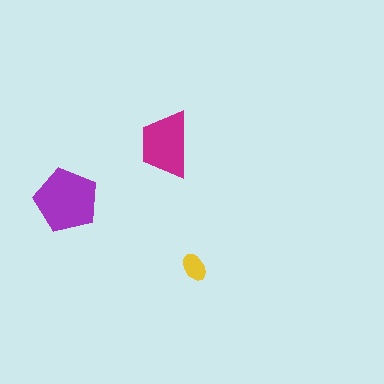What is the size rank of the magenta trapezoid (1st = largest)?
2nd.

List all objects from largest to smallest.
The purple pentagon, the magenta trapezoid, the yellow ellipse.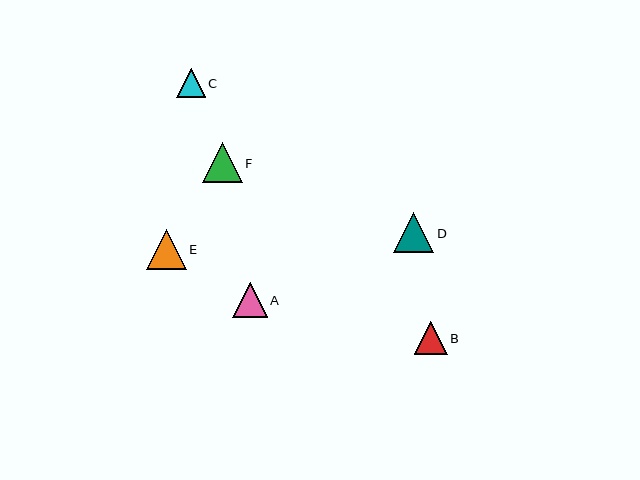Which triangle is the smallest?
Triangle C is the smallest with a size of approximately 29 pixels.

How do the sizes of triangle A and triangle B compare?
Triangle A and triangle B are approximately the same size.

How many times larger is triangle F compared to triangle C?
Triangle F is approximately 1.4 times the size of triangle C.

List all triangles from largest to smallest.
From largest to smallest: D, F, E, A, B, C.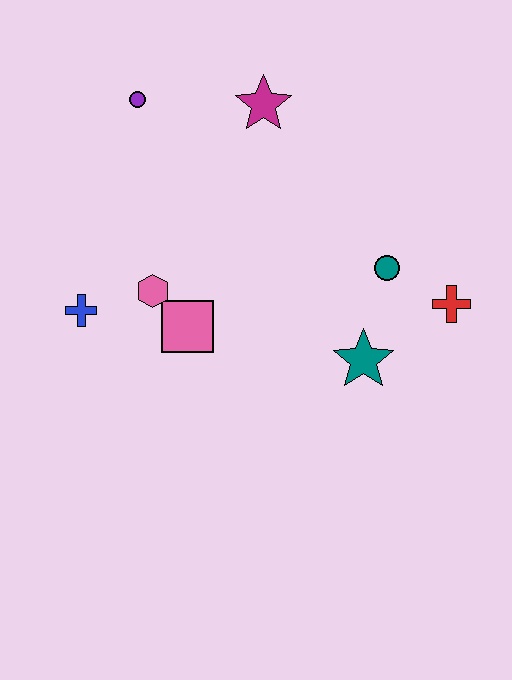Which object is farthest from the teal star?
The purple circle is farthest from the teal star.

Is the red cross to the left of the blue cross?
No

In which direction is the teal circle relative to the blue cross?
The teal circle is to the right of the blue cross.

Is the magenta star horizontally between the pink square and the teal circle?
Yes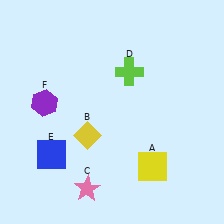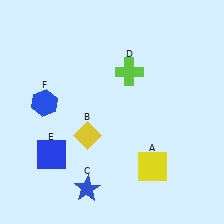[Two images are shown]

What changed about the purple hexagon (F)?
In Image 1, F is purple. In Image 2, it changed to blue.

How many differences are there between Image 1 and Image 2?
There are 2 differences between the two images.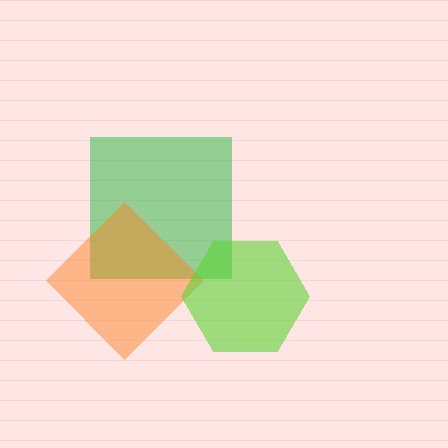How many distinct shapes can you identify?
There are 3 distinct shapes: a green square, an orange diamond, a lime hexagon.